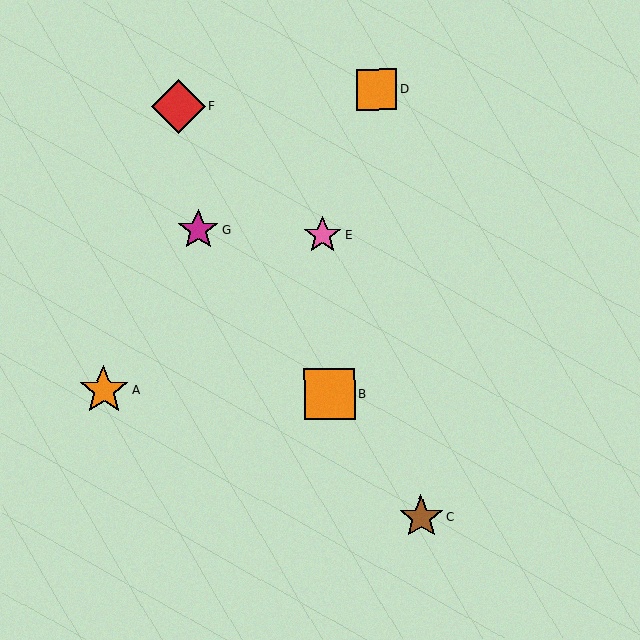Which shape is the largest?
The red diamond (labeled F) is the largest.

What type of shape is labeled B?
Shape B is an orange square.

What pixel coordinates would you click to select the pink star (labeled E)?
Click at (323, 235) to select the pink star E.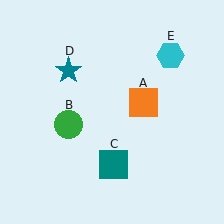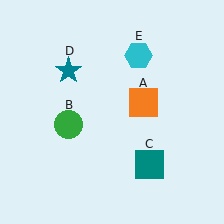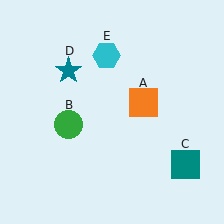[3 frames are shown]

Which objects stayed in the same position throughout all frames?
Orange square (object A) and green circle (object B) and teal star (object D) remained stationary.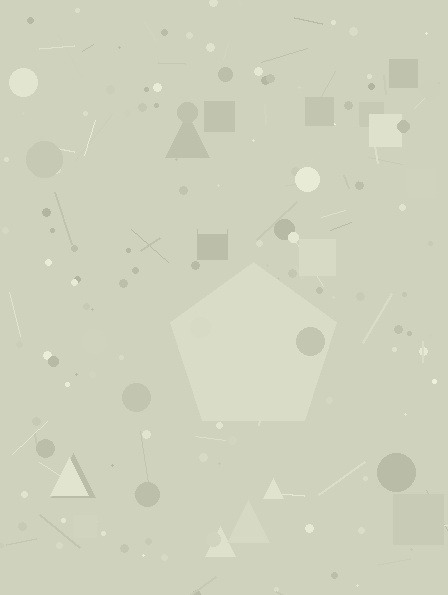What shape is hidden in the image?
A pentagon is hidden in the image.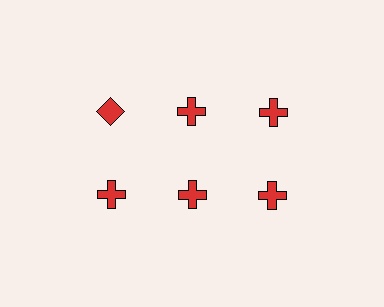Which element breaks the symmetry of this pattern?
The red diamond in the top row, leftmost column breaks the symmetry. All other shapes are red crosses.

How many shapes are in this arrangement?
There are 6 shapes arranged in a grid pattern.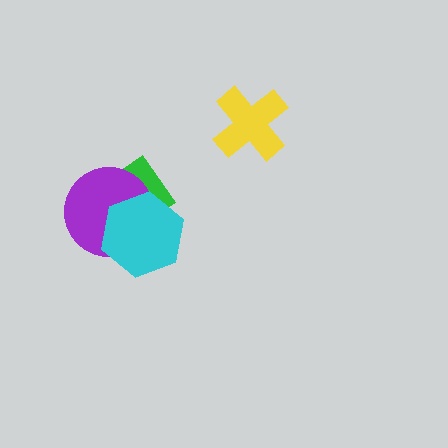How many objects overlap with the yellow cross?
0 objects overlap with the yellow cross.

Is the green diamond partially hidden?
Yes, it is partially covered by another shape.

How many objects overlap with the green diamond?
2 objects overlap with the green diamond.